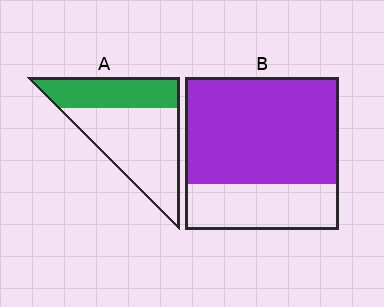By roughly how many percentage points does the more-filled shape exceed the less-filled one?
By roughly 35 percentage points (B over A).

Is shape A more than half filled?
No.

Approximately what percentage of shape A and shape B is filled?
A is approximately 35% and B is approximately 70%.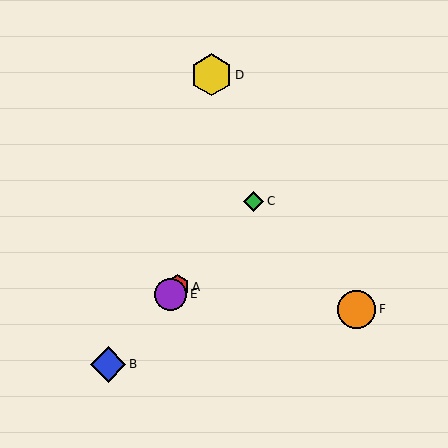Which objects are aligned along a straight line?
Objects A, B, C, E are aligned along a straight line.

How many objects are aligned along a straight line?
4 objects (A, B, C, E) are aligned along a straight line.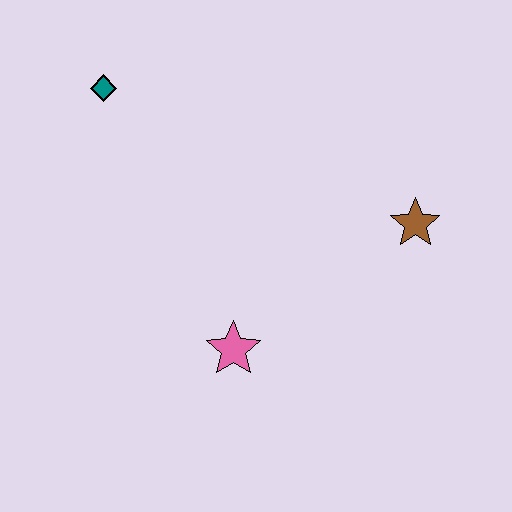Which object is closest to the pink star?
The brown star is closest to the pink star.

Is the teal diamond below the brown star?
No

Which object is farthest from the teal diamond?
The brown star is farthest from the teal diamond.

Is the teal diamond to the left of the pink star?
Yes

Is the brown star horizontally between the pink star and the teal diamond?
No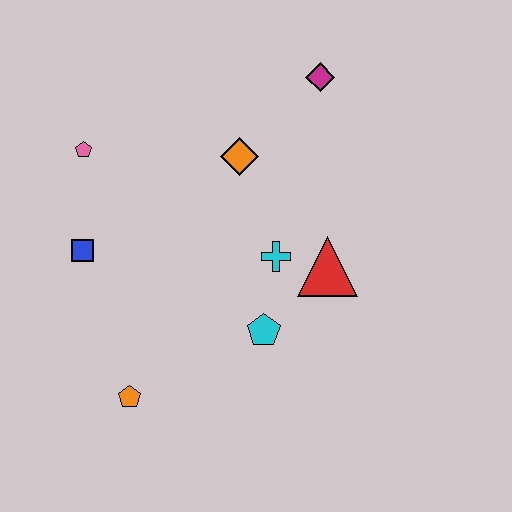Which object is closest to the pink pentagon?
The blue square is closest to the pink pentagon.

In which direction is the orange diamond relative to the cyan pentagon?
The orange diamond is above the cyan pentagon.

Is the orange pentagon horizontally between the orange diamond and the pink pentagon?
Yes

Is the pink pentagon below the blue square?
No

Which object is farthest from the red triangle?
The pink pentagon is farthest from the red triangle.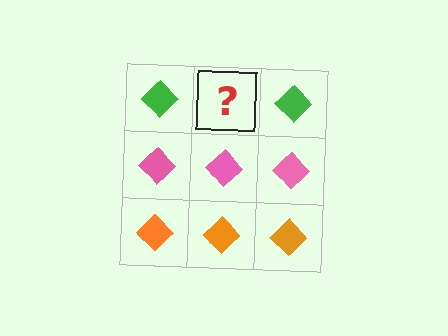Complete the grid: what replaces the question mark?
The question mark should be replaced with a green diamond.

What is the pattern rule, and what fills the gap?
The rule is that each row has a consistent color. The gap should be filled with a green diamond.